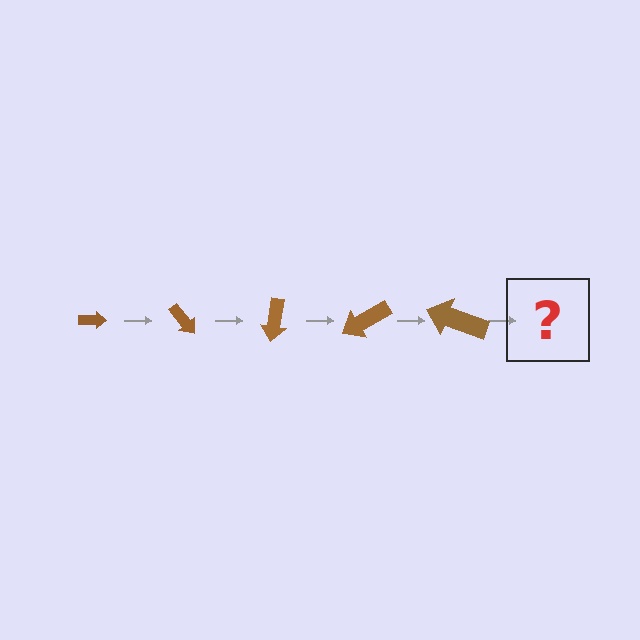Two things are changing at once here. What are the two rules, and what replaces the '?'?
The two rules are that the arrow grows larger each step and it rotates 50 degrees each step. The '?' should be an arrow, larger than the previous one and rotated 250 degrees from the start.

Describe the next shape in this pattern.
It should be an arrow, larger than the previous one and rotated 250 degrees from the start.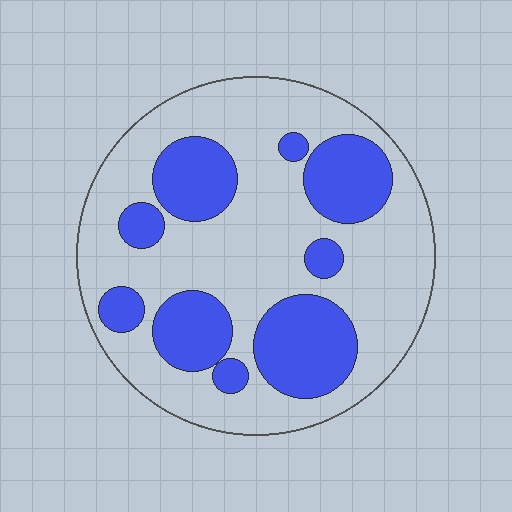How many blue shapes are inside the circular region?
9.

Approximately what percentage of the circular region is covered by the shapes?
Approximately 30%.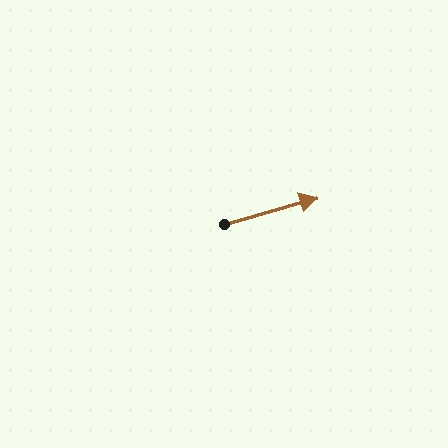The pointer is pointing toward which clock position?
Roughly 2 o'clock.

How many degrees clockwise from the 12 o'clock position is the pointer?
Approximately 74 degrees.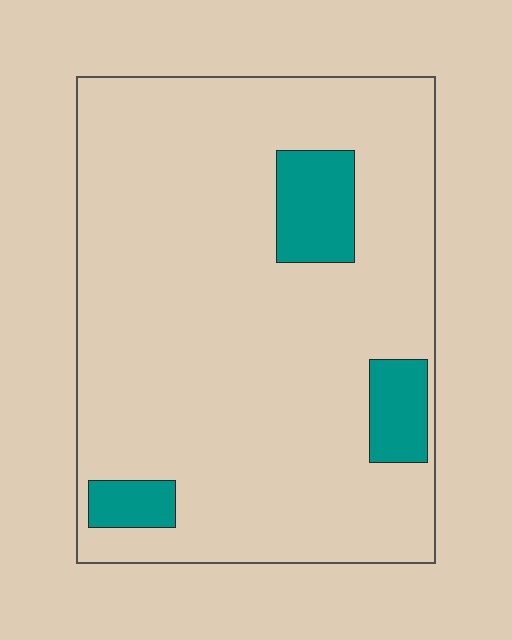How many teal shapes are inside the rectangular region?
3.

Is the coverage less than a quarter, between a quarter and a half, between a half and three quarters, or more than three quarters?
Less than a quarter.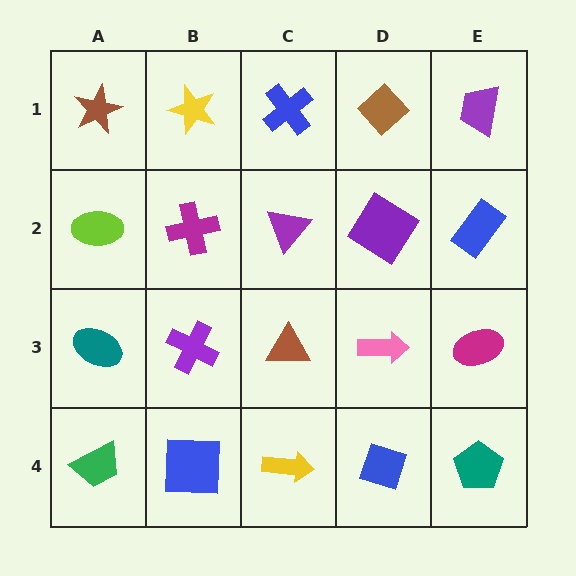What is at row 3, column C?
A brown triangle.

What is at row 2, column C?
A purple triangle.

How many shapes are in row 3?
5 shapes.